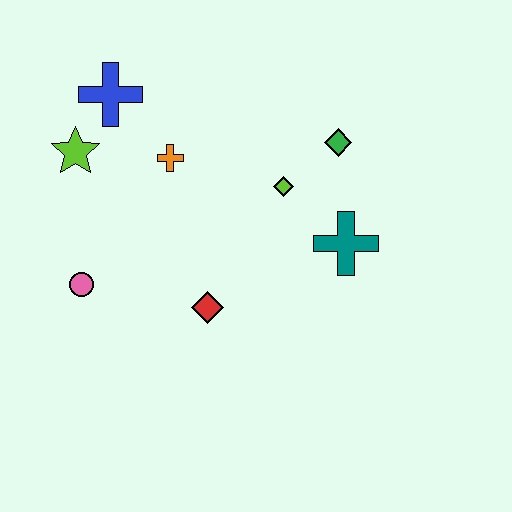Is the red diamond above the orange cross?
No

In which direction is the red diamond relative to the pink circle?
The red diamond is to the right of the pink circle.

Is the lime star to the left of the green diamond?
Yes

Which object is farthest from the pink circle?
The green diamond is farthest from the pink circle.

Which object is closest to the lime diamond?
The green diamond is closest to the lime diamond.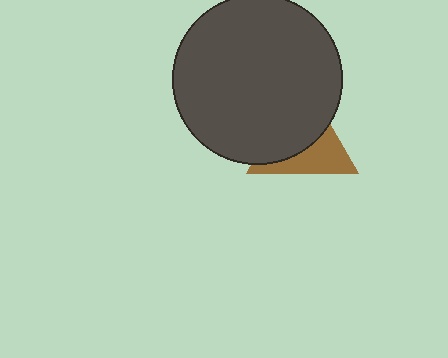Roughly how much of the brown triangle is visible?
A small part of it is visible (roughly 41%).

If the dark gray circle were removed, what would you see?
You would see the complete brown triangle.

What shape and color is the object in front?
The object in front is a dark gray circle.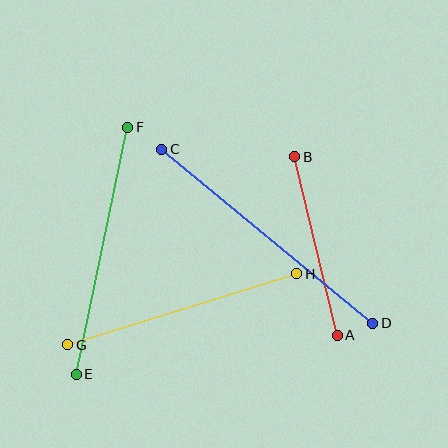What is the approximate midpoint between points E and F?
The midpoint is at approximately (102, 251) pixels.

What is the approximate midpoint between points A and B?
The midpoint is at approximately (316, 246) pixels.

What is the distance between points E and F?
The distance is approximately 252 pixels.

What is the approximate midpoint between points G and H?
The midpoint is at approximately (182, 309) pixels.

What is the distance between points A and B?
The distance is approximately 184 pixels.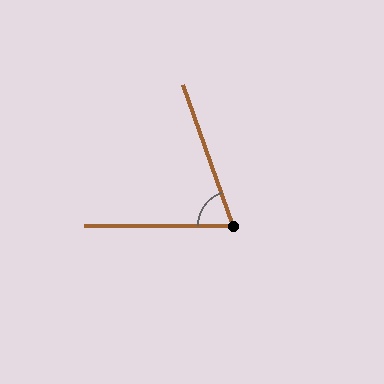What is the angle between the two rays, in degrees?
Approximately 71 degrees.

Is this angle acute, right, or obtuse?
It is acute.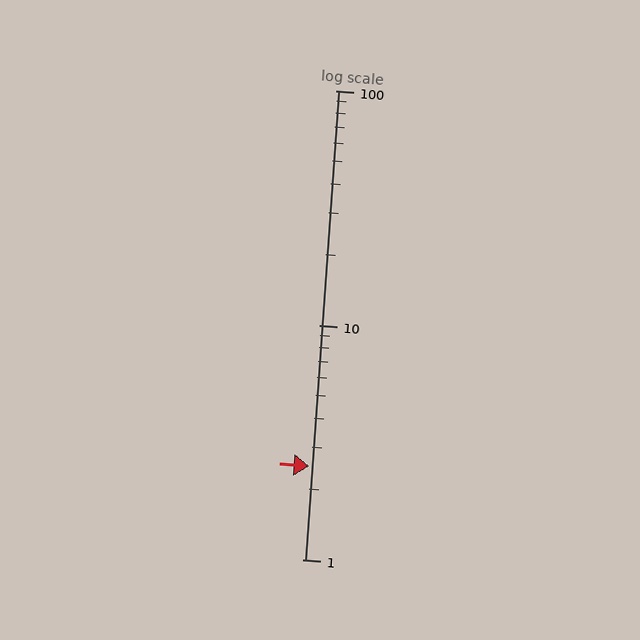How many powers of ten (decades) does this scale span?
The scale spans 2 decades, from 1 to 100.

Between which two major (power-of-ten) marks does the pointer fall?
The pointer is between 1 and 10.